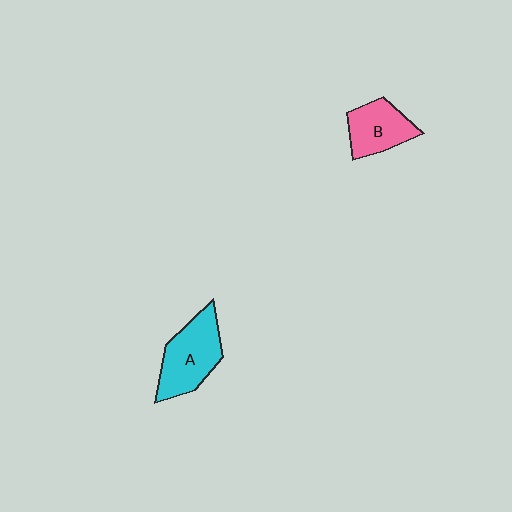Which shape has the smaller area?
Shape B (pink).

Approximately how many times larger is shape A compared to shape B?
Approximately 1.3 times.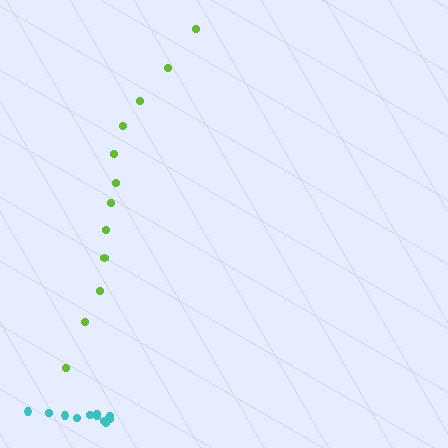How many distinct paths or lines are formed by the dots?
There are 2 distinct paths.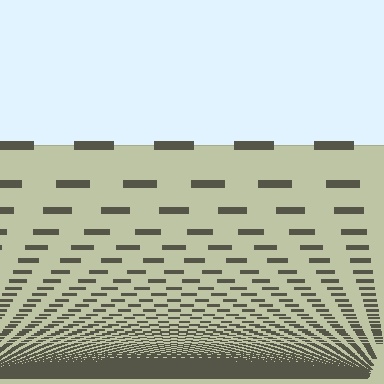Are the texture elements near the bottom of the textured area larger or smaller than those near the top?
Smaller. The gradient is inverted — elements near the bottom are smaller and denser.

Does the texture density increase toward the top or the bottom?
Density increases toward the bottom.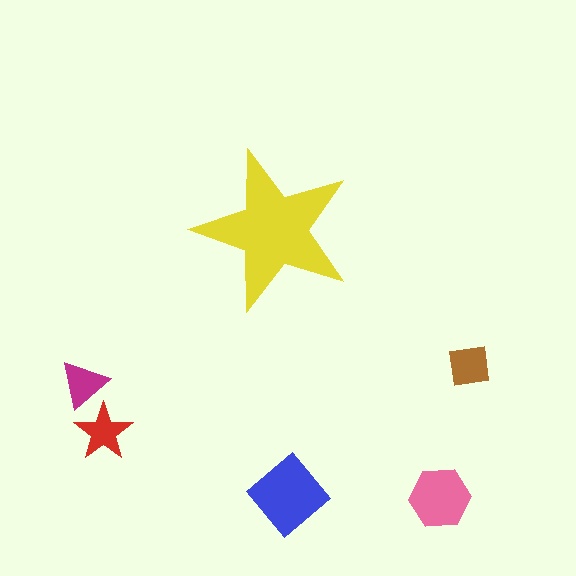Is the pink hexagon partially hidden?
No, the pink hexagon is fully visible.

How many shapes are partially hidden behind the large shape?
0 shapes are partially hidden.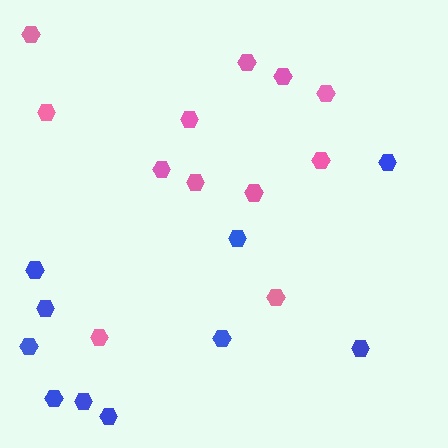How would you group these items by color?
There are 2 groups: one group of pink hexagons (12) and one group of blue hexagons (10).